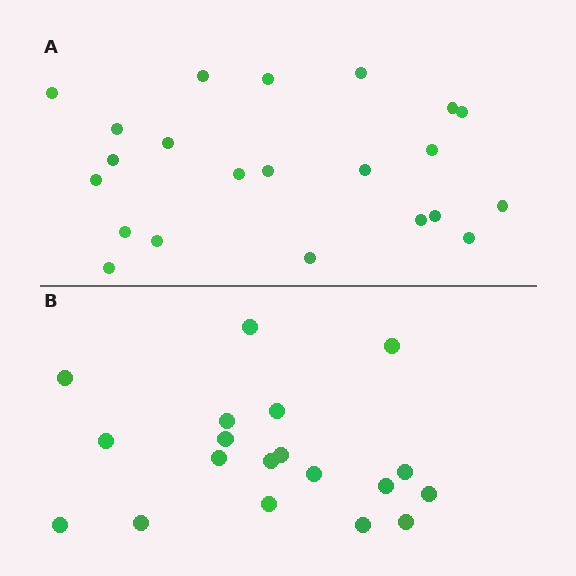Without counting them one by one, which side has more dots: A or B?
Region A (the top region) has more dots.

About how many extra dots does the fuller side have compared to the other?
Region A has just a few more — roughly 2 or 3 more dots than region B.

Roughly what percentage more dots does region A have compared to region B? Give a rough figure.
About 15% more.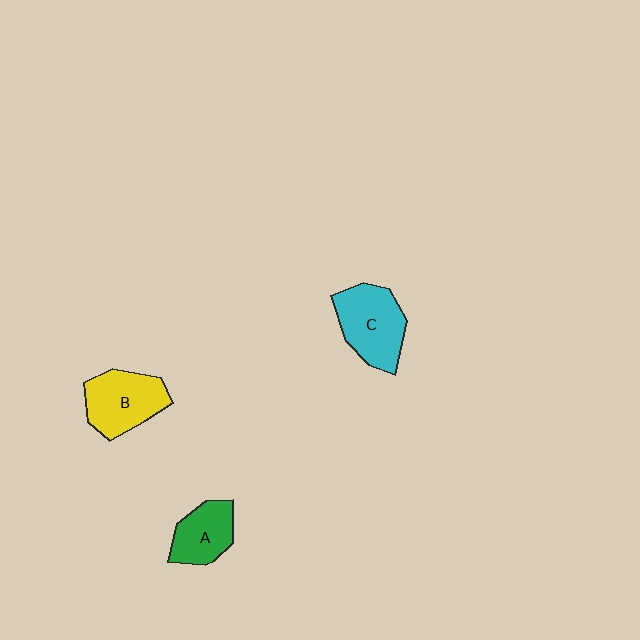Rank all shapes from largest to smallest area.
From largest to smallest: C (cyan), B (yellow), A (green).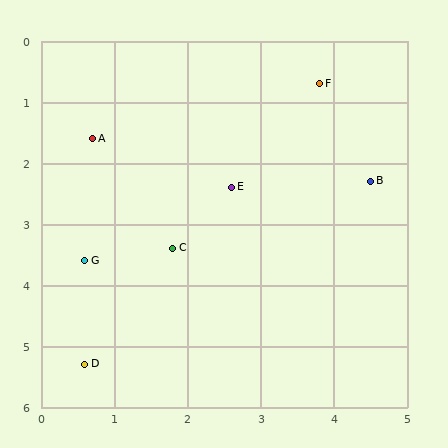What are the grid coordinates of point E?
Point E is at approximately (2.6, 2.4).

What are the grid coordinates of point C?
Point C is at approximately (1.8, 3.4).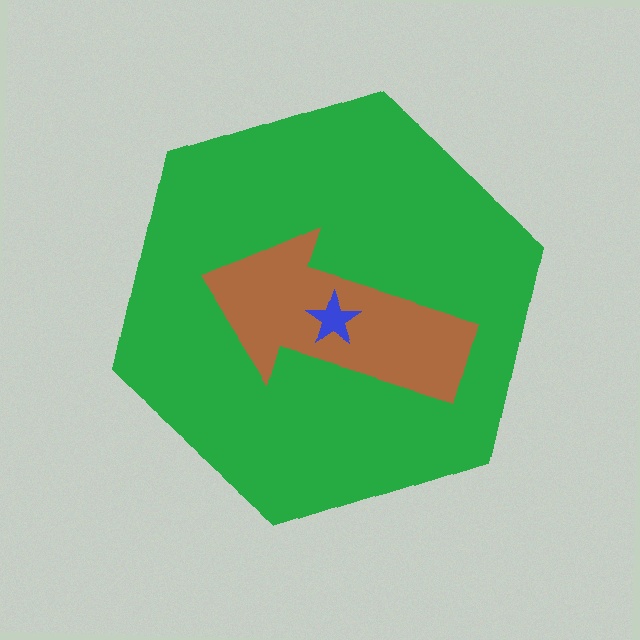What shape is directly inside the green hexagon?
The brown arrow.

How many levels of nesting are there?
3.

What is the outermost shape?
The green hexagon.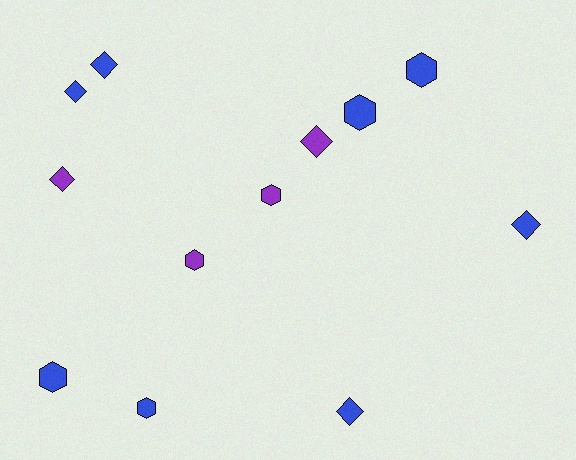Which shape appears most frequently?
Diamond, with 6 objects.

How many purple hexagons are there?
There are 2 purple hexagons.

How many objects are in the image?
There are 12 objects.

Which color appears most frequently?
Blue, with 8 objects.